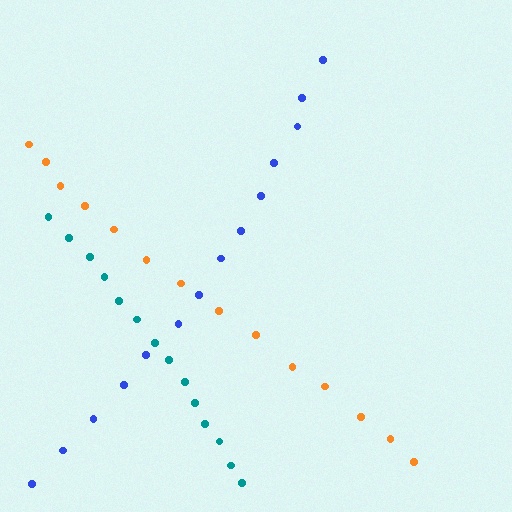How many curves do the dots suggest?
There are 3 distinct paths.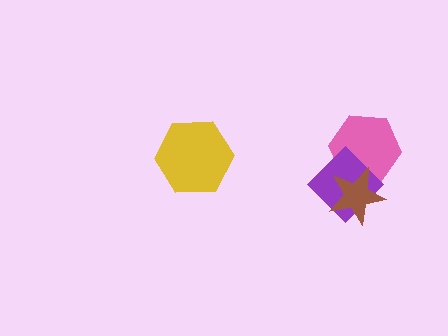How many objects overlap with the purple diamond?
2 objects overlap with the purple diamond.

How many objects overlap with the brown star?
2 objects overlap with the brown star.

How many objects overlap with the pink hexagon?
2 objects overlap with the pink hexagon.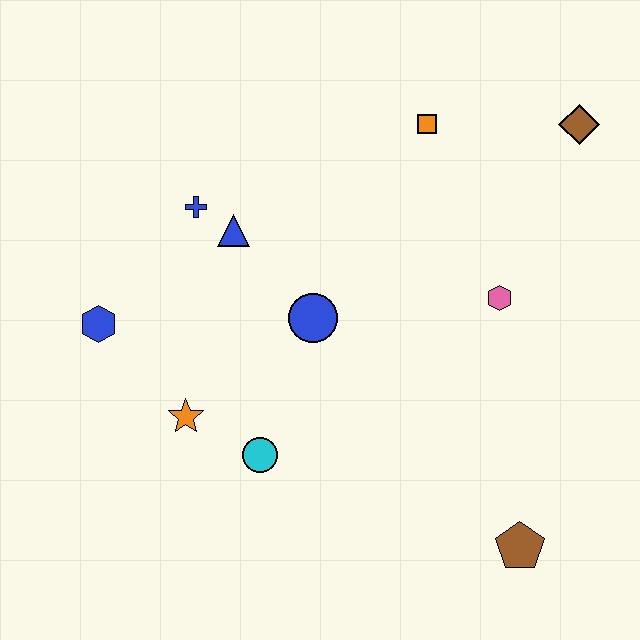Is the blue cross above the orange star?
Yes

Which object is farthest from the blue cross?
The brown pentagon is farthest from the blue cross.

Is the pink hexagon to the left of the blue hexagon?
No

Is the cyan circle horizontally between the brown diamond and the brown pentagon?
No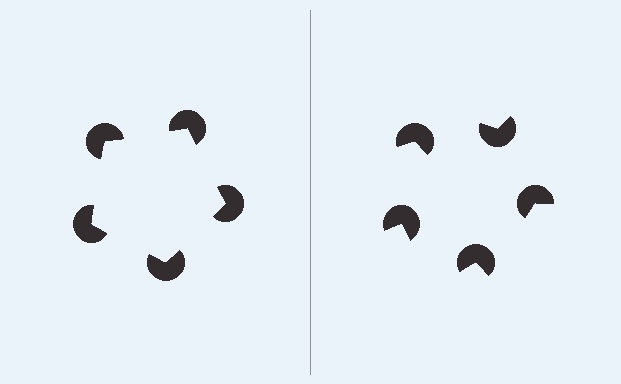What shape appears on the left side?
An illusory pentagon.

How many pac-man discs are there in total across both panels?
10 — 5 on each side.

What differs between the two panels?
The pac-man discs are positioned identically on both sides; only the wedge orientations differ. On the left they align to a pentagon; on the right they are misaligned.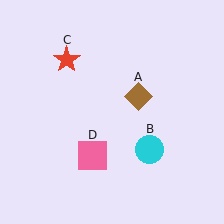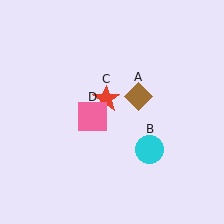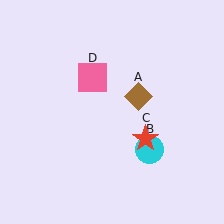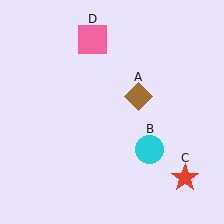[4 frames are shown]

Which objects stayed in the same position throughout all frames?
Brown diamond (object A) and cyan circle (object B) remained stationary.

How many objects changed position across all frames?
2 objects changed position: red star (object C), pink square (object D).